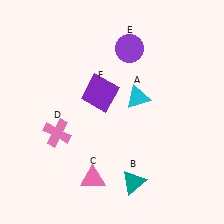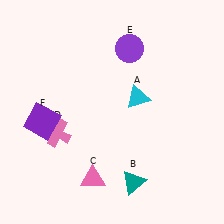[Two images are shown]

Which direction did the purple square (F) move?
The purple square (F) moved left.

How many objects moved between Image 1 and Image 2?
1 object moved between the two images.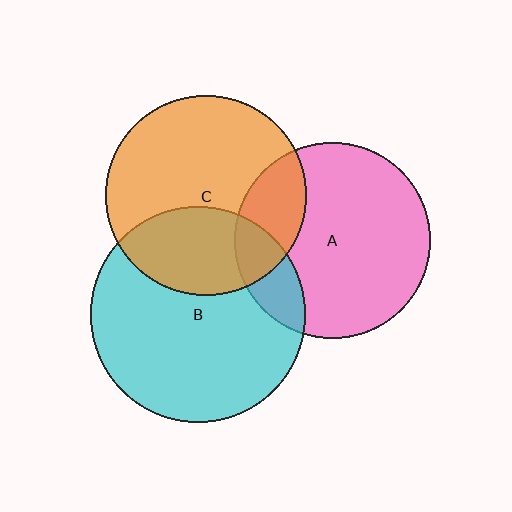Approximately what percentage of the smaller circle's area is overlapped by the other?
Approximately 20%.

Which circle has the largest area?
Circle B (cyan).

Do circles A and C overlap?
Yes.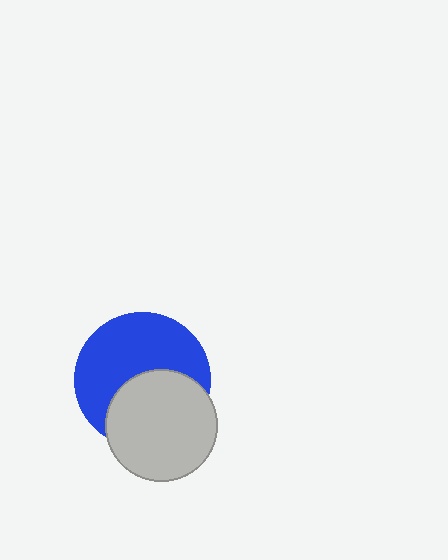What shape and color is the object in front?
The object in front is a light gray circle.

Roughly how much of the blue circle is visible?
About half of it is visible (roughly 58%).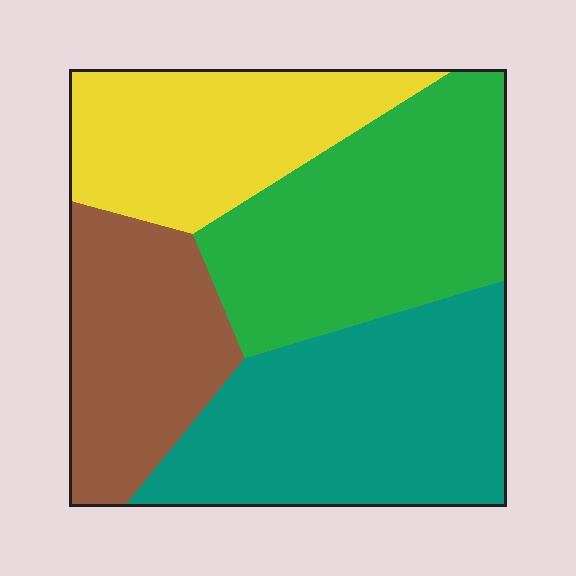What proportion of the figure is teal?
Teal takes up between a sixth and a third of the figure.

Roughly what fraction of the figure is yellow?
Yellow covers roughly 20% of the figure.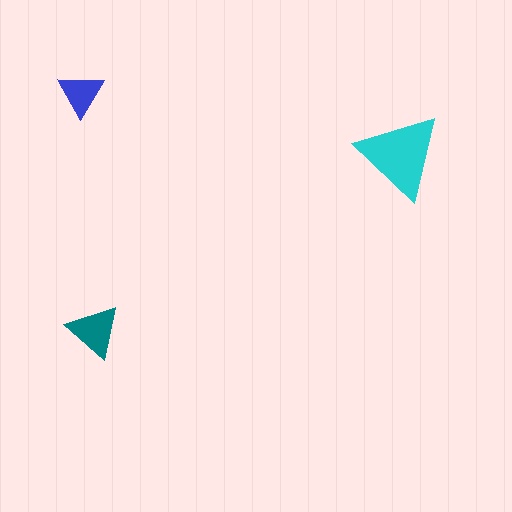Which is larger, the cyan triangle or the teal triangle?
The cyan one.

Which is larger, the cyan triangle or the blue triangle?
The cyan one.